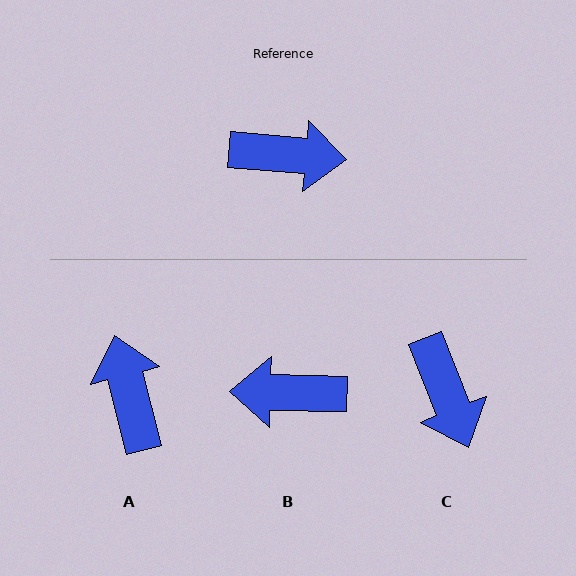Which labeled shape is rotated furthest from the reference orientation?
B, about 176 degrees away.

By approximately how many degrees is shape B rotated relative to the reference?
Approximately 176 degrees clockwise.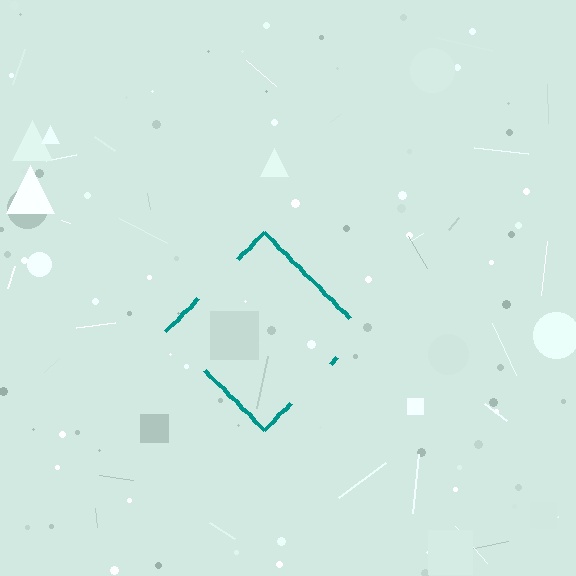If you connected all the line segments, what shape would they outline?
They would outline a diamond.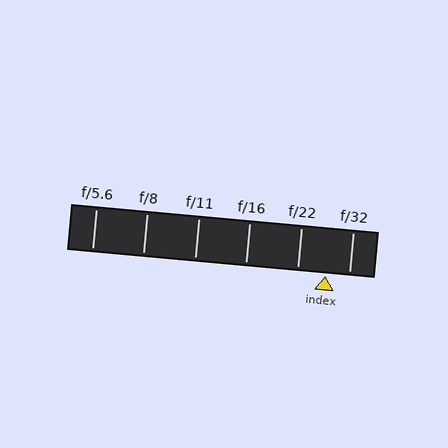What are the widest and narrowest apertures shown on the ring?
The widest aperture shown is f/5.6 and the narrowest is f/32.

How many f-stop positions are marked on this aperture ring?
There are 6 f-stop positions marked.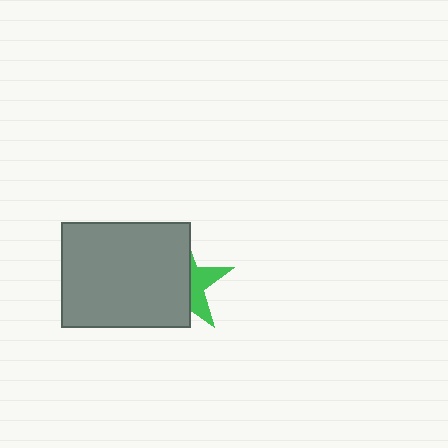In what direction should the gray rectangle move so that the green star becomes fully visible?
The gray rectangle should move left. That is the shortest direction to clear the overlap and leave the green star fully visible.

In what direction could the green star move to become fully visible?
The green star could move right. That would shift it out from behind the gray rectangle entirely.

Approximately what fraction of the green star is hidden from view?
Roughly 66% of the green star is hidden behind the gray rectangle.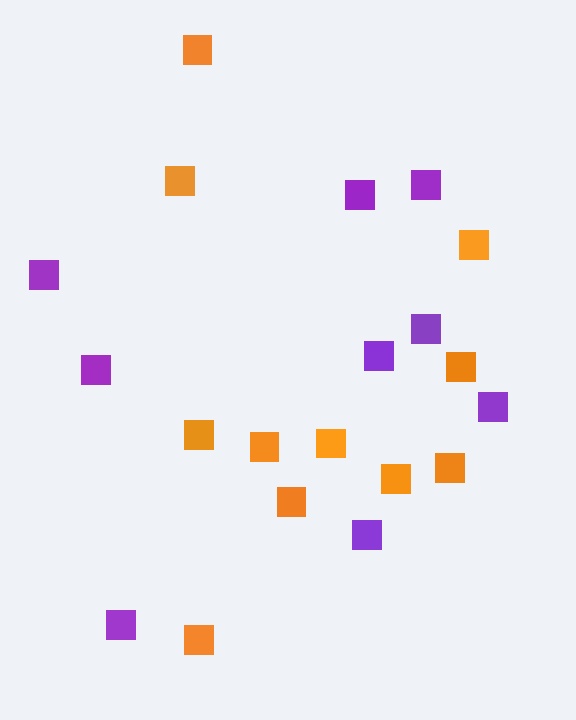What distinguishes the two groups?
There are 2 groups: one group of orange squares (11) and one group of purple squares (9).